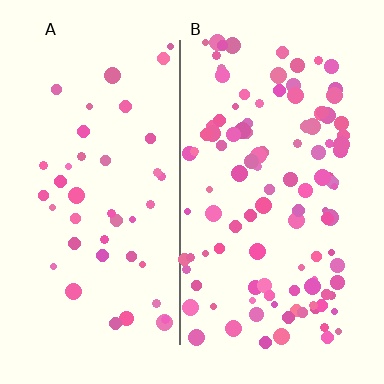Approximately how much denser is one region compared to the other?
Approximately 2.5× — region B over region A.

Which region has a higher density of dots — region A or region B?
B (the right).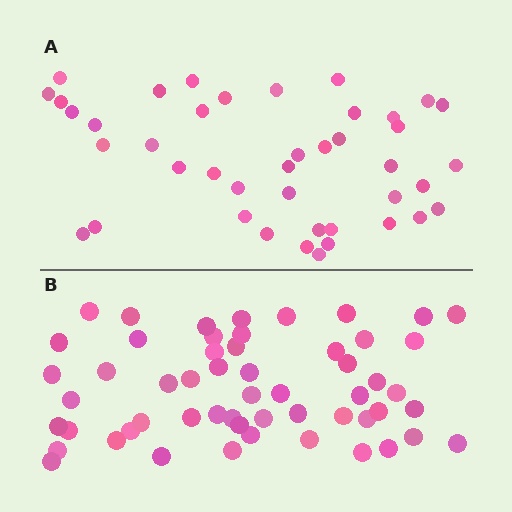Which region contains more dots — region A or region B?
Region B (the bottom region) has more dots.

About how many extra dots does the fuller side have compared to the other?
Region B has approximately 15 more dots than region A.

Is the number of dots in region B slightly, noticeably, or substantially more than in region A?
Region B has noticeably more, but not dramatically so. The ratio is roughly 1.3 to 1.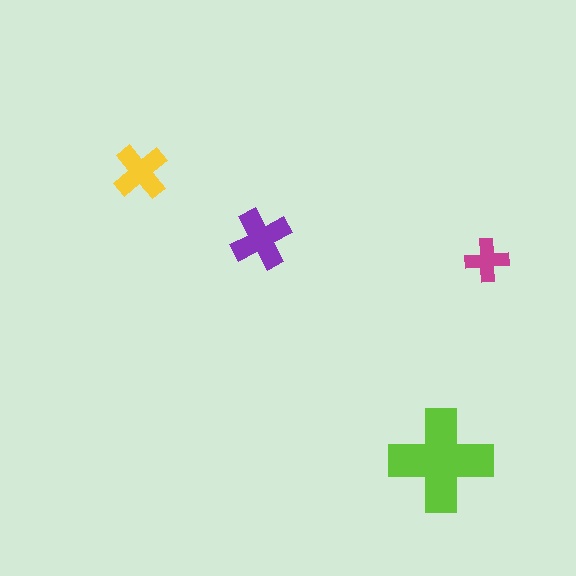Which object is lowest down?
The lime cross is bottommost.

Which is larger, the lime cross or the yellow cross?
The lime one.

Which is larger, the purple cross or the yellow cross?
The purple one.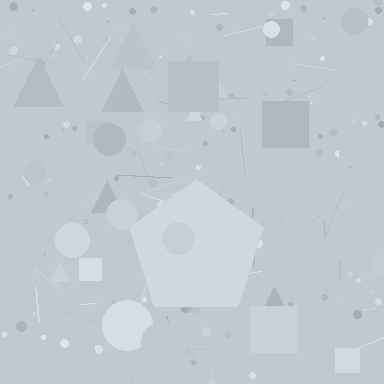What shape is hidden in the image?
A pentagon is hidden in the image.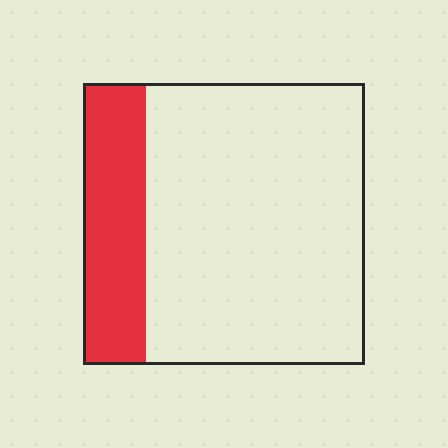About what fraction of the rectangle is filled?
About one fifth (1/5).